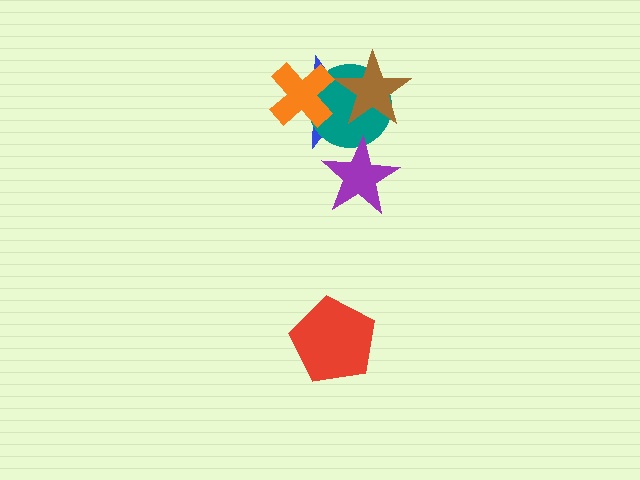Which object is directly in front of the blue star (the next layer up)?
The teal circle is directly in front of the blue star.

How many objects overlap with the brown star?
2 objects overlap with the brown star.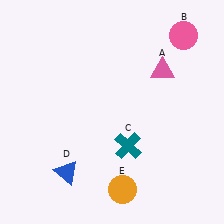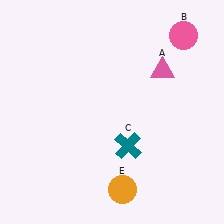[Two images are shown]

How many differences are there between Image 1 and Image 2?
There is 1 difference between the two images.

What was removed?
The blue triangle (D) was removed in Image 2.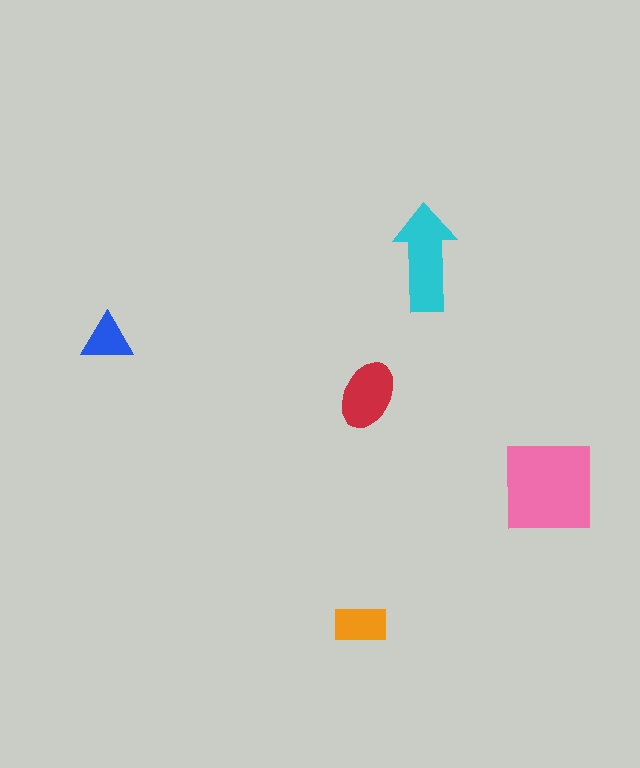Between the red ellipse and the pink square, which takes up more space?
The pink square.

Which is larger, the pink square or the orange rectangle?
The pink square.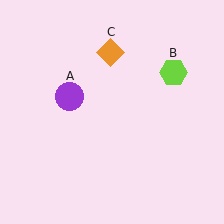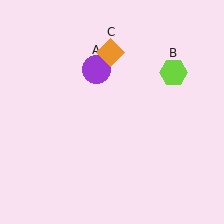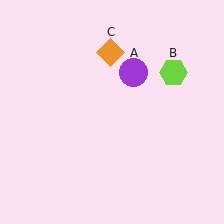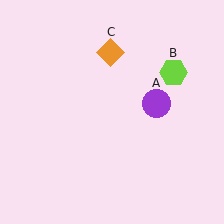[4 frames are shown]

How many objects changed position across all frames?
1 object changed position: purple circle (object A).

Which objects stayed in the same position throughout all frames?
Lime hexagon (object B) and orange diamond (object C) remained stationary.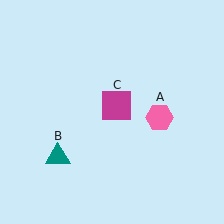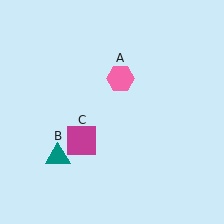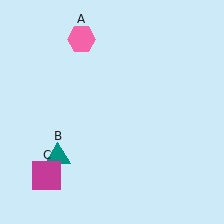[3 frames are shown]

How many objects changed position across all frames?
2 objects changed position: pink hexagon (object A), magenta square (object C).